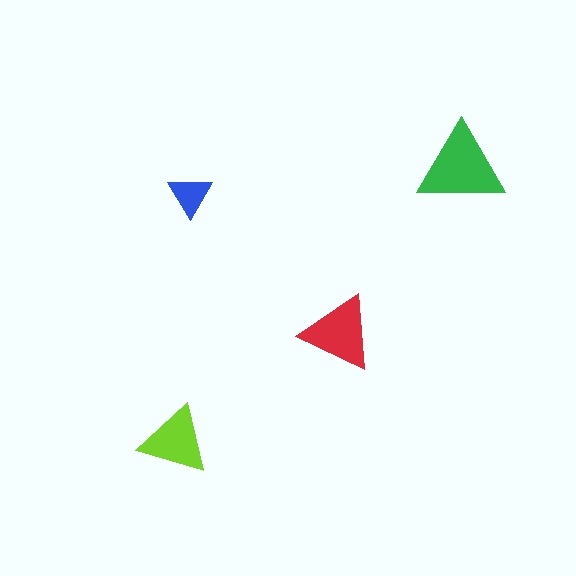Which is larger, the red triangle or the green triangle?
The green one.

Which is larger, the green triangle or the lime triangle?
The green one.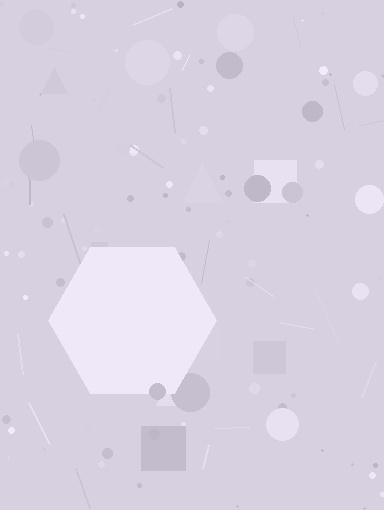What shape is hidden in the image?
A hexagon is hidden in the image.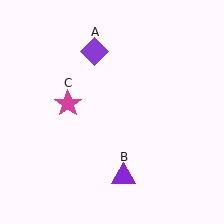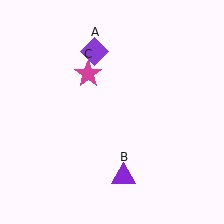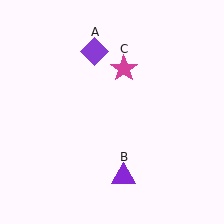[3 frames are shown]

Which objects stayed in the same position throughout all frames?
Purple diamond (object A) and purple triangle (object B) remained stationary.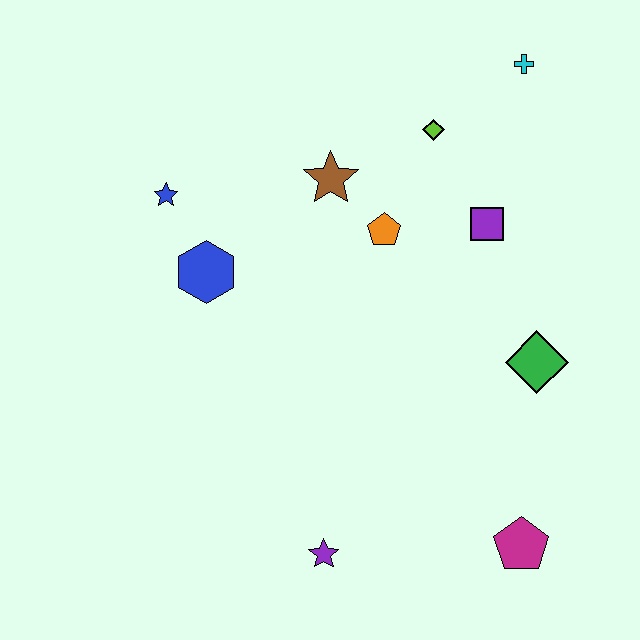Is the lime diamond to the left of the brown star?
No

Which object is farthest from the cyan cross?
The purple star is farthest from the cyan cross.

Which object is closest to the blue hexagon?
The blue star is closest to the blue hexagon.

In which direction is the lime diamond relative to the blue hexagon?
The lime diamond is to the right of the blue hexagon.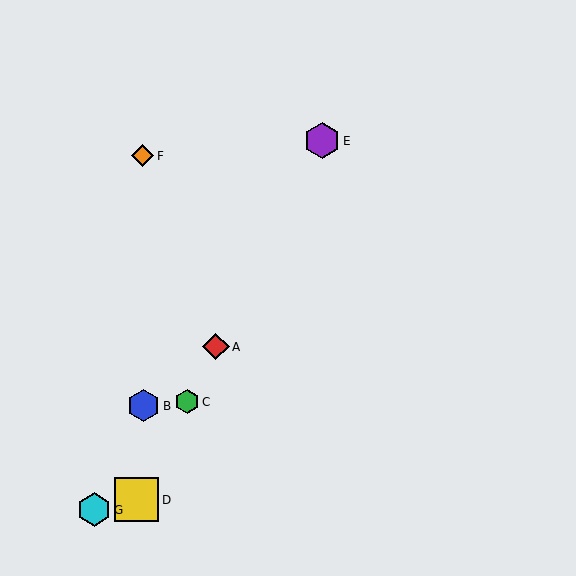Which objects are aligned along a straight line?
Objects A, C, D, E are aligned along a straight line.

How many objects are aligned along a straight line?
4 objects (A, C, D, E) are aligned along a straight line.